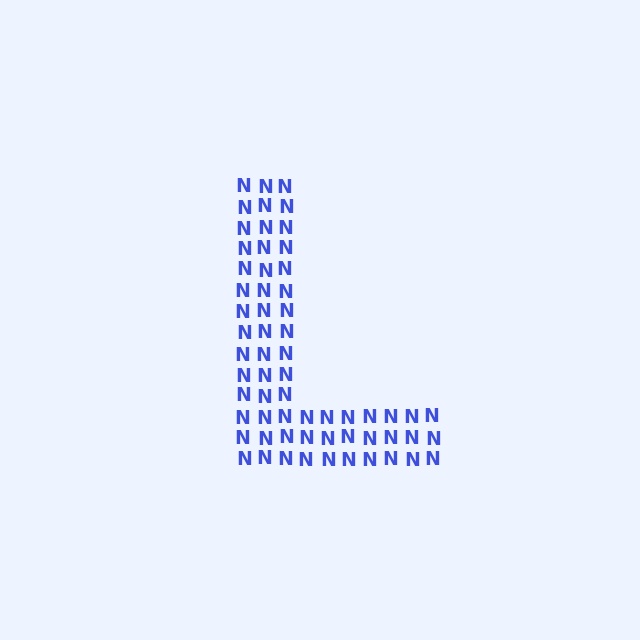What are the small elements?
The small elements are letter N's.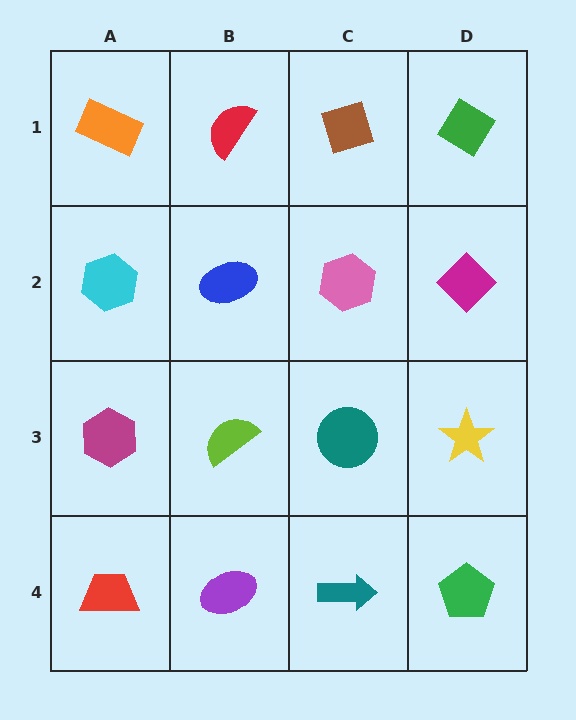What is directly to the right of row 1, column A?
A red semicircle.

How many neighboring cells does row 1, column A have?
2.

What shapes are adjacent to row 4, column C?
A teal circle (row 3, column C), a purple ellipse (row 4, column B), a green pentagon (row 4, column D).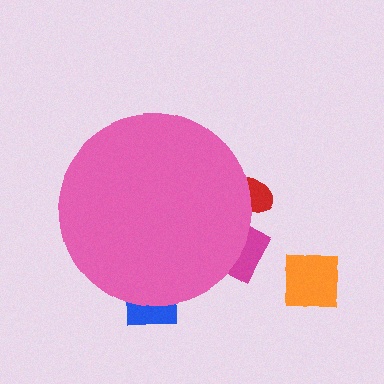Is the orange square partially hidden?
No, the orange square is fully visible.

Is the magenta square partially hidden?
Yes, the magenta square is partially hidden behind the pink circle.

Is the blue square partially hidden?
Yes, the blue square is partially hidden behind the pink circle.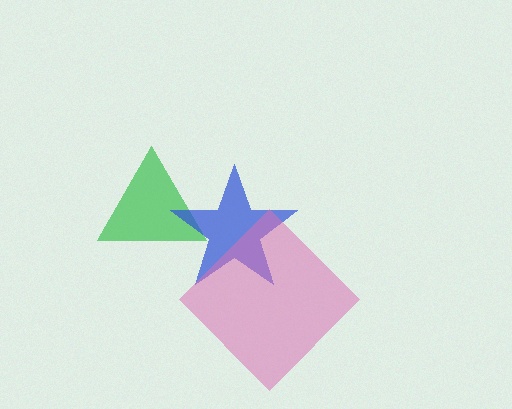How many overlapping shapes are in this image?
There are 3 overlapping shapes in the image.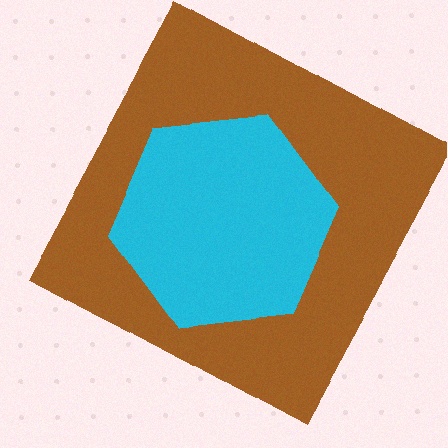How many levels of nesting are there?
2.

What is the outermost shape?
The brown square.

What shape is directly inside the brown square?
The cyan hexagon.